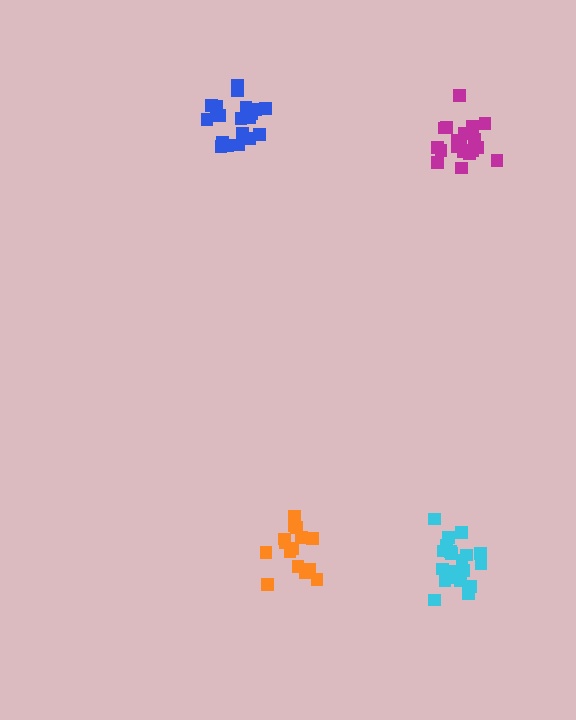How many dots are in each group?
Group 1: 20 dots, Group 2: 15 dots, Group 3: 20 dots, Group 4: 21 dots (76 total).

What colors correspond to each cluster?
The clusters are colored: magenta, orange, blue, cyan.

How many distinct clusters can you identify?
There are 4 distinct clusters.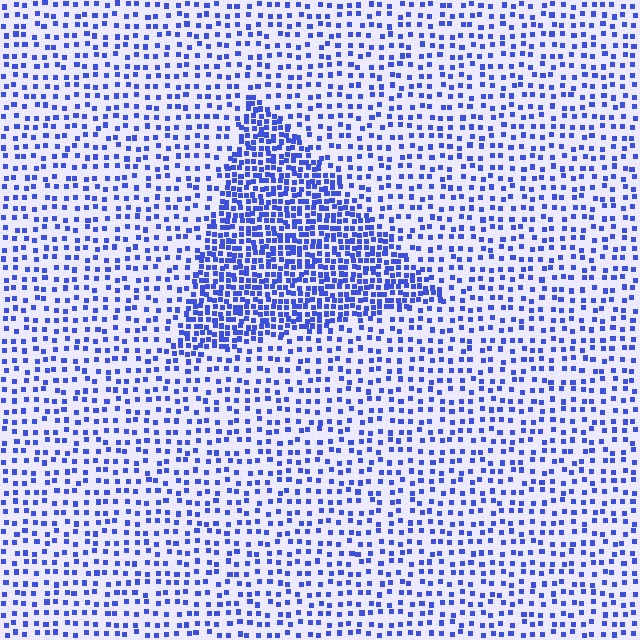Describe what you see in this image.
The image contains small blue elements arranged at two different densities. A triangle-shaped region is visible where the elements are more densely packed than the surrounding area.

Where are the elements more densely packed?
The elements are more densely packed inside the triangle boundary.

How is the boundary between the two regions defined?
The boundary is defined by a change in element density (approximately 2.4x ratio). All elements are the same color, size, and shape.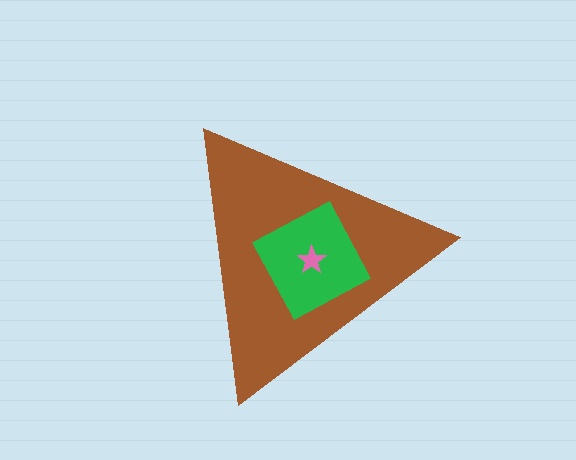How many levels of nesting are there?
3.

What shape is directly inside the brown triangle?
The green diamond.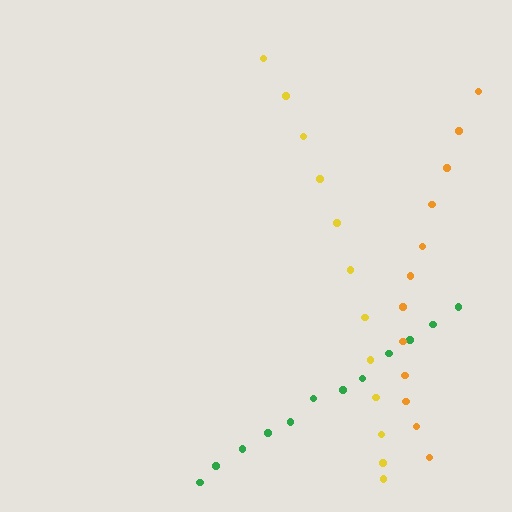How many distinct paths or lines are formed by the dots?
There are 3 distinct paths.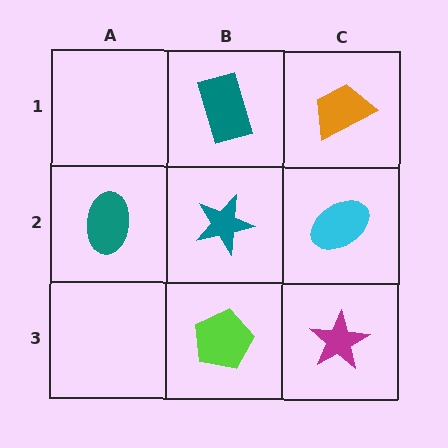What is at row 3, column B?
A lime pentagon.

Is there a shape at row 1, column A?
No, that cell is empty.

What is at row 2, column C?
A cyan ellipse.